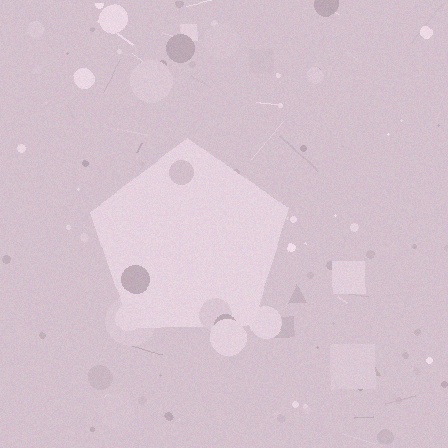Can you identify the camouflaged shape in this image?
The camouflaged shape is a pentagon.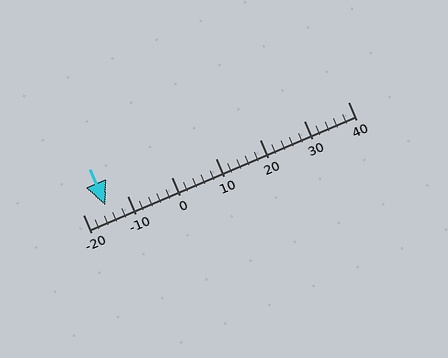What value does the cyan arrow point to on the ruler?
The cyan arrow points to approximately -15.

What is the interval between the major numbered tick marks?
The major tick marks are spaced 10 units apart.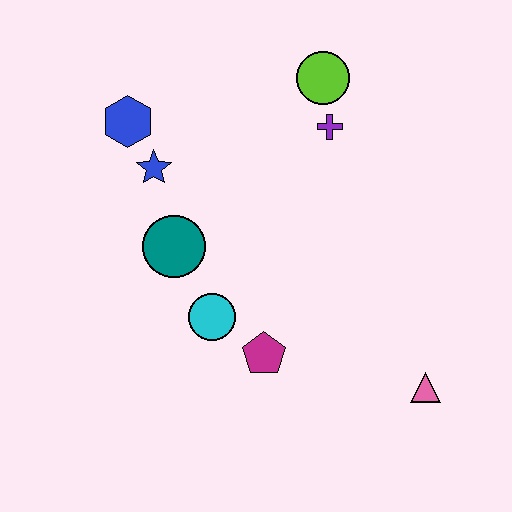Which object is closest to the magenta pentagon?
The cyan circle is closest to the magenta pentagon.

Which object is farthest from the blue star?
The pink triangle is farthest from the blue star.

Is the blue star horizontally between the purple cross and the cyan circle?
No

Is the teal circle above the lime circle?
No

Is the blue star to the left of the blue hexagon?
No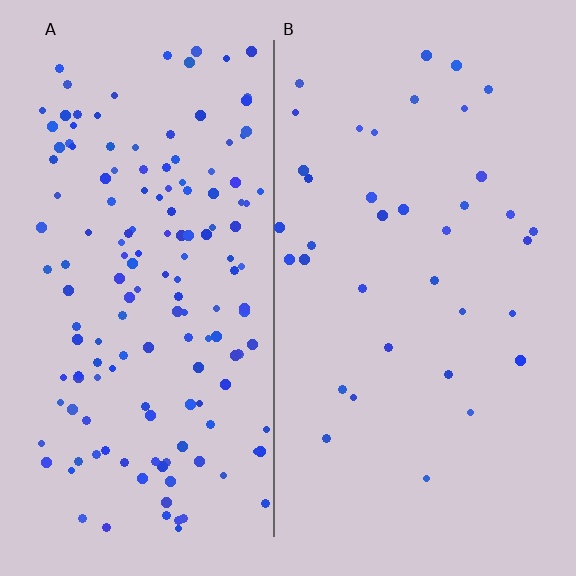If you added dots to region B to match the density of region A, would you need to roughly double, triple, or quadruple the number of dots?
Approximately quadruple.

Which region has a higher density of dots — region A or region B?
A (the left).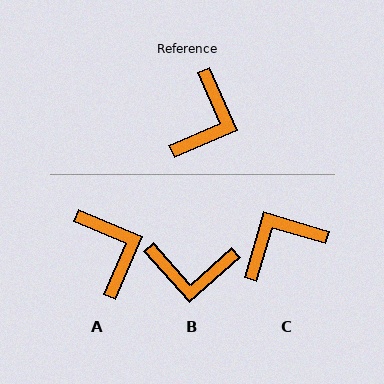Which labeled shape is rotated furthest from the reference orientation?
C, about 140 degrees away.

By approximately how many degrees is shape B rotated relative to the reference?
Approximately 72 degrees clockwise.